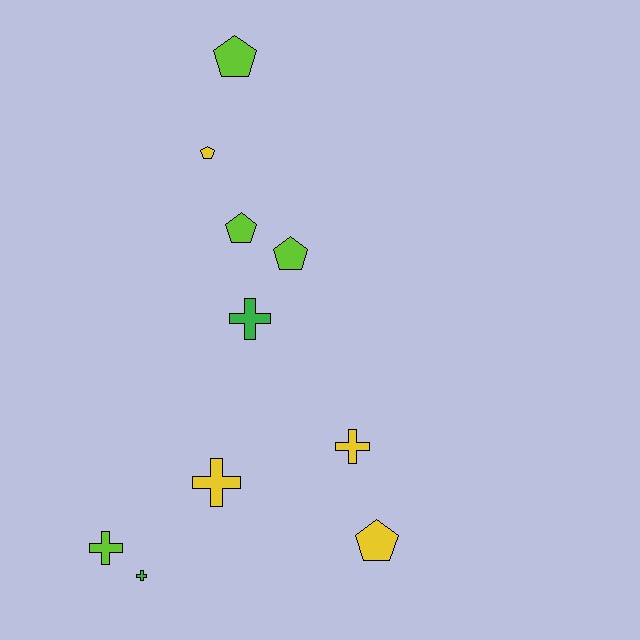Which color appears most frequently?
Lime, with 4 objects.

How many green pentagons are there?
There are no green pentagons.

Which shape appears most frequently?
Pentagon, with 5 objects.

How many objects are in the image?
There are 10 objects.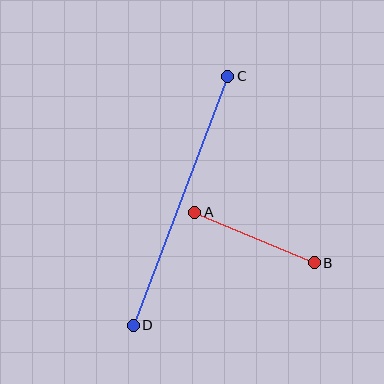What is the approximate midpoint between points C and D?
The midpoint is at approximately (180, 201) pixels.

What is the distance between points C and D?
The distance is approximately 266 pixels.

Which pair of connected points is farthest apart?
Points C and D are farthest apart.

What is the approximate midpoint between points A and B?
The midpoint is at approximately (255, 237) pixels.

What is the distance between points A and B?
The distance is approximately 130 pixels.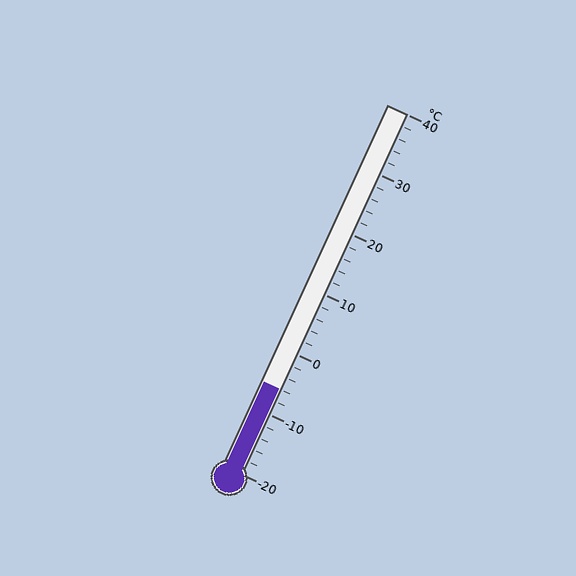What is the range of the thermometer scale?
The thermometer scale ranges from -20°C to 40°C.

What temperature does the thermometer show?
The thermometer shows approximately -6°C.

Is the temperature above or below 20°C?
The temperature is below 20°C.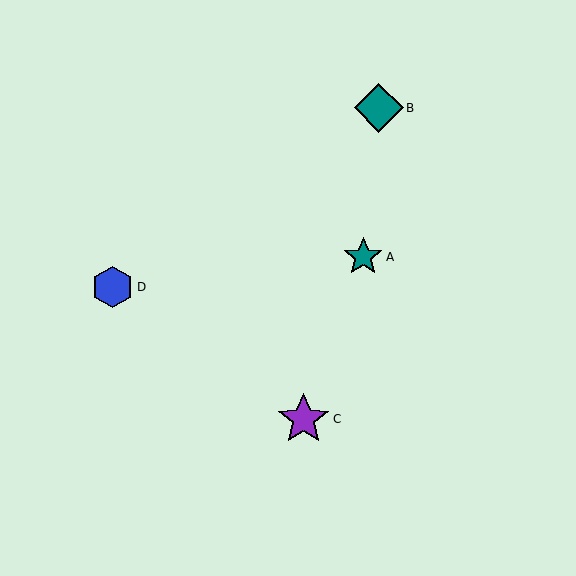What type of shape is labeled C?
Shape C is a purple star.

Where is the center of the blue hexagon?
The center of the blue hexagon is at (113, 287).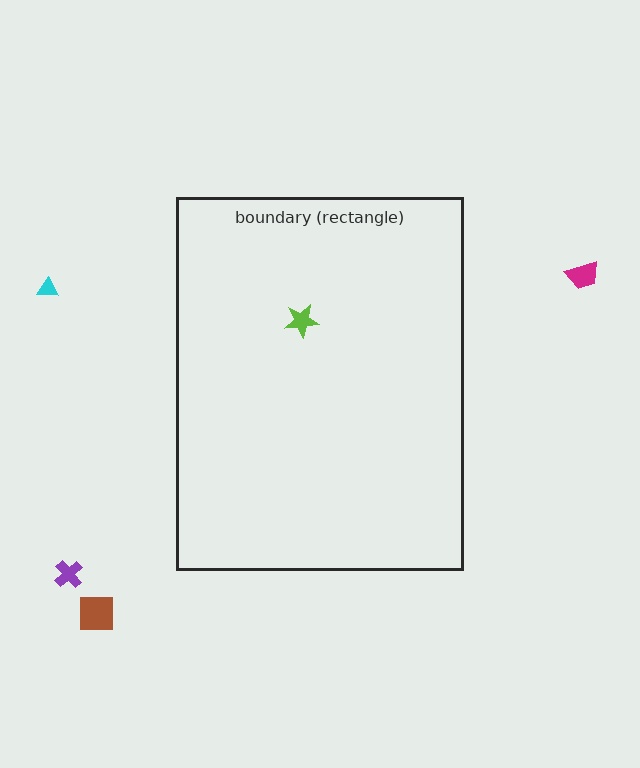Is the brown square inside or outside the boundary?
Outside.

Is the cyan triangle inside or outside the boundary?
Outside.